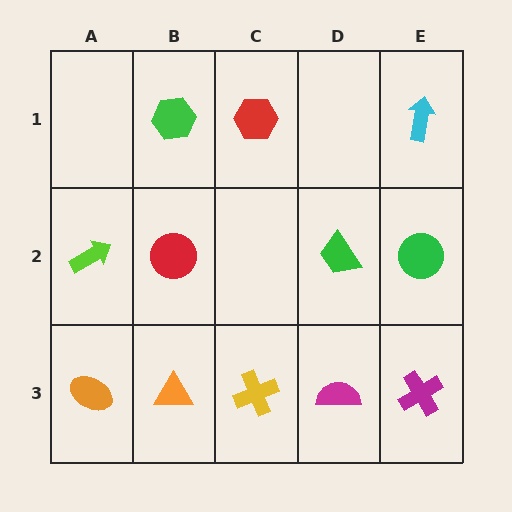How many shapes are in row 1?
3 shapes.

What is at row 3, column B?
An orange triangle.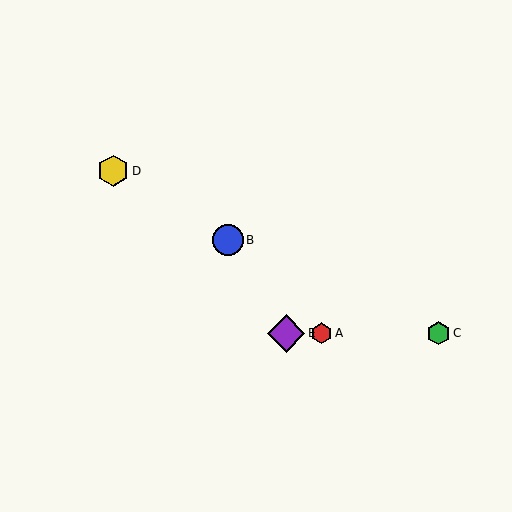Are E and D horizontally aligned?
No, E is at y≈333 and D is at y≈171.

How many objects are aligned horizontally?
3 objects (A, C, E) are aligned horizontally.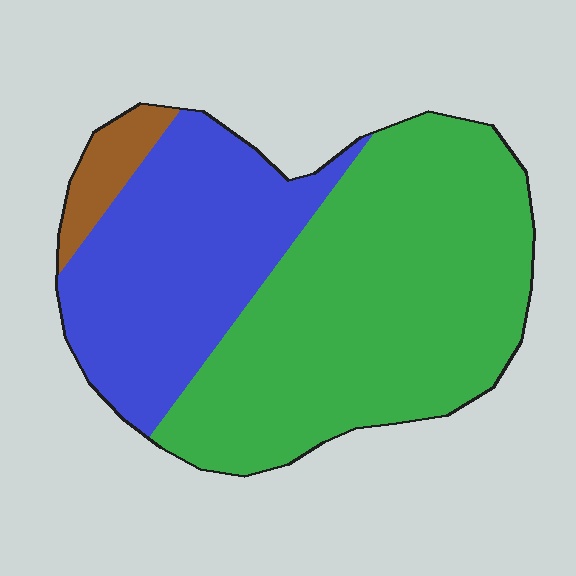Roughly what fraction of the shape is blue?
Blue takes up about one third (1/3) of the shape.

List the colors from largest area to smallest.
From largest to smallest: green, blue, brown.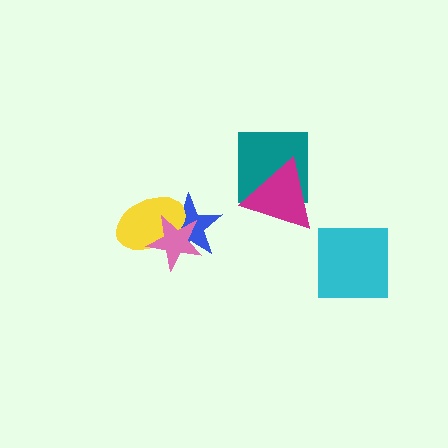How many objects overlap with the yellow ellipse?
2 objects overlap with the yellow ellipse.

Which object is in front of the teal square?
The magenta triangle is in front of the teal square.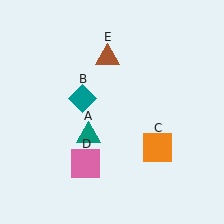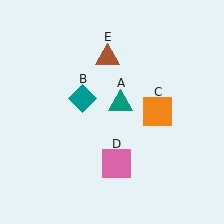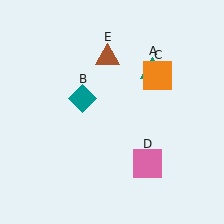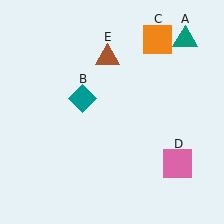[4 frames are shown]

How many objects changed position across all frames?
3 objects changed position: teal triangle (object A), orange square (object C), pink square (object D).